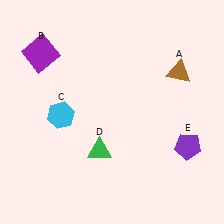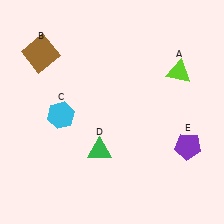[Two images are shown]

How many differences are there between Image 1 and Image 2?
There are 2 differences between the two images.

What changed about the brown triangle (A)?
In Image 1, A is brown. In Image 2, it changed to lime.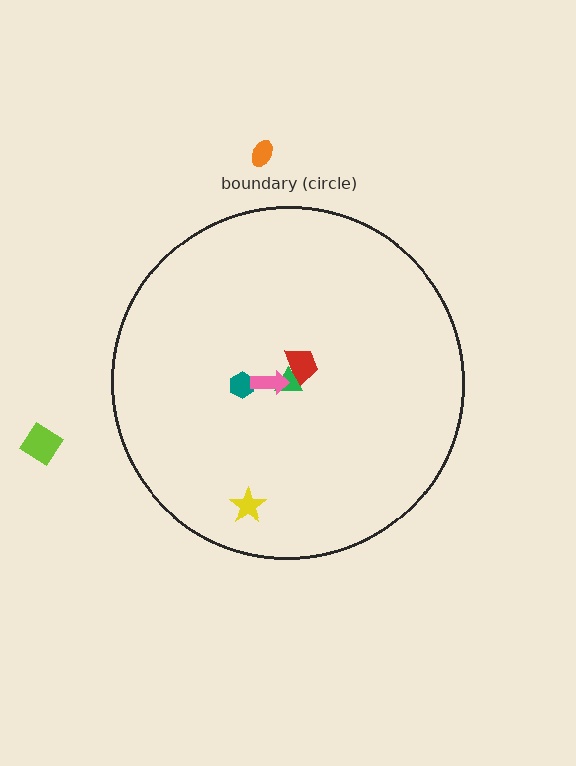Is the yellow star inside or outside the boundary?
Inside.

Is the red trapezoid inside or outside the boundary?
Inside.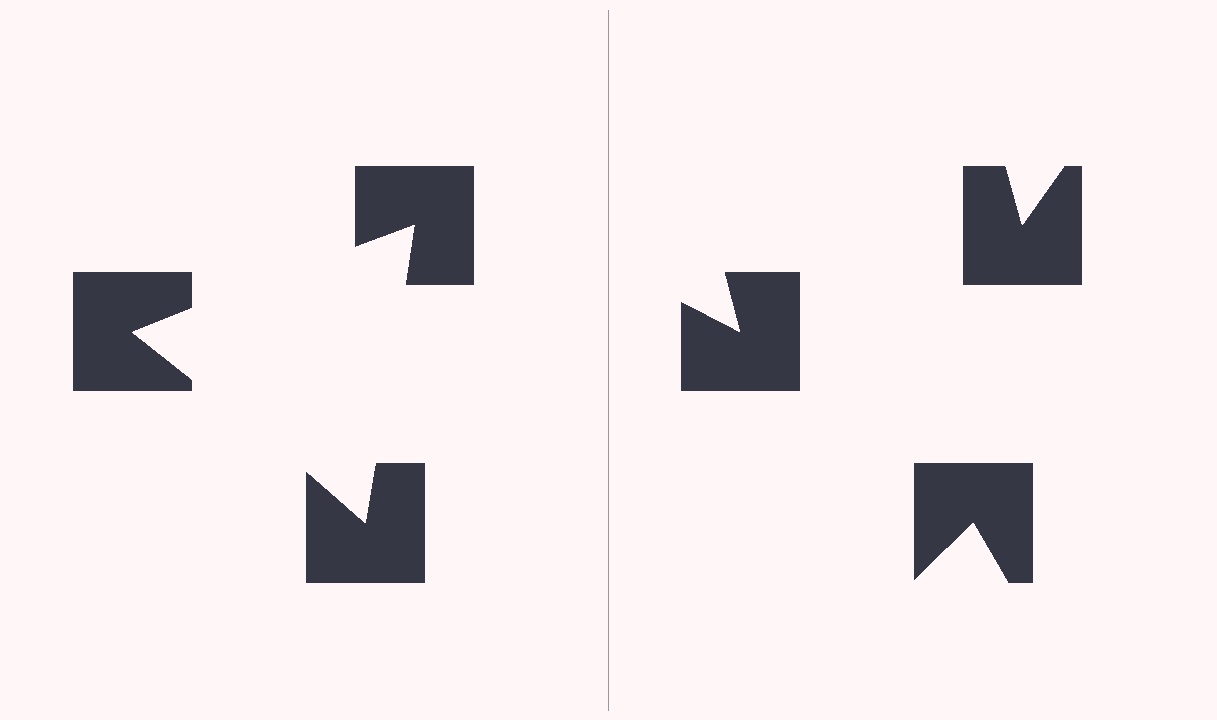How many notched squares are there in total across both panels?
6 — 3 on each side.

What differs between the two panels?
The notched squares are positioned identically on both sides; only the wedge orientations differ. On the left they align to a triangle; on the right they are misaligned.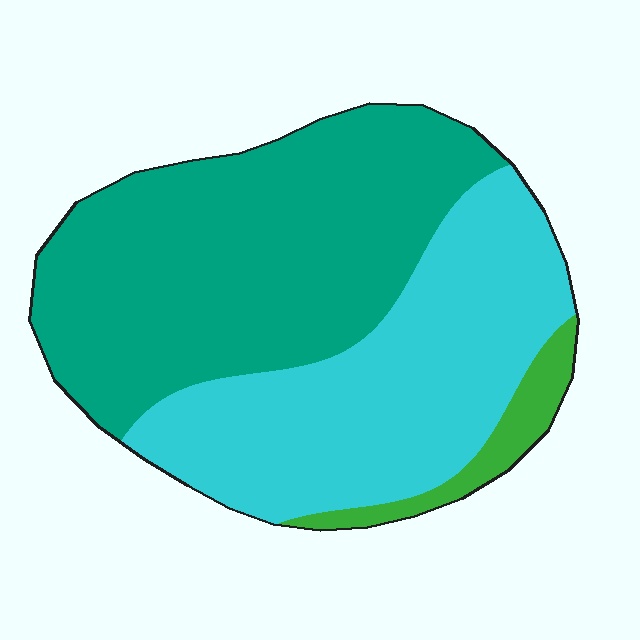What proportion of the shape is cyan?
Cyan takes up about two fifths (2/5) of the shape.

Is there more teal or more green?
Teal.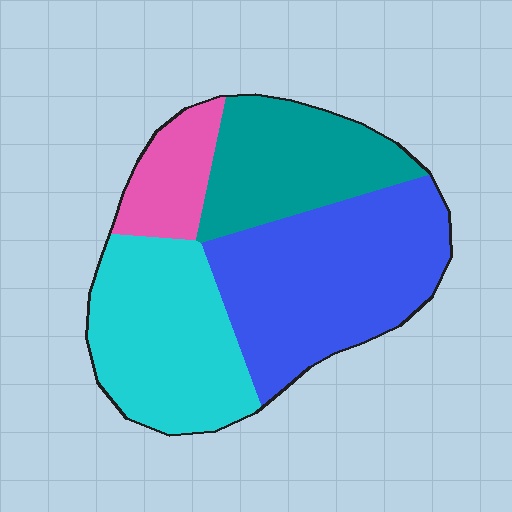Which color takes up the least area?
Pink, at roughly 10%.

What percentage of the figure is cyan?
Cyan covers 29% of the figure.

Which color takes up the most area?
Blue, at roughly 35%.